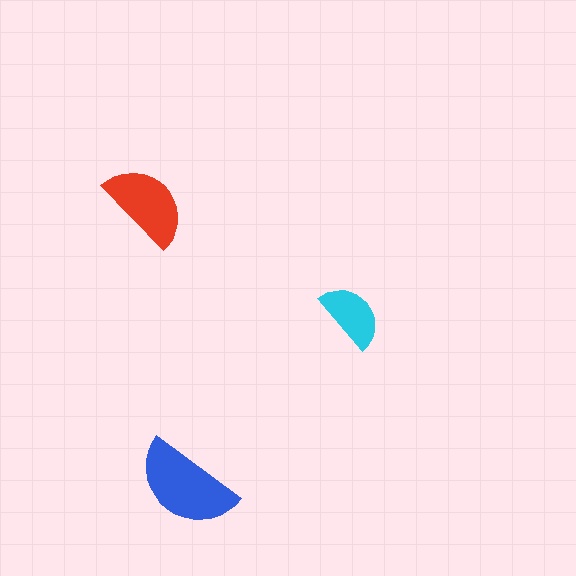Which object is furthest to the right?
The cyan semicircle is rightmost.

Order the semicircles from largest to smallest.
the blue one, the red one, the cyan one.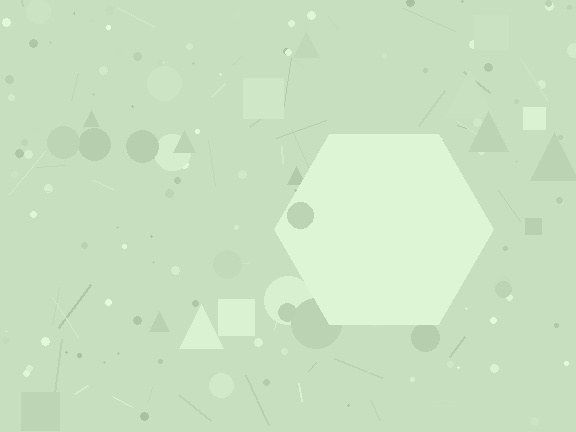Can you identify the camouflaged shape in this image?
The camouflaged shape is a hexagon.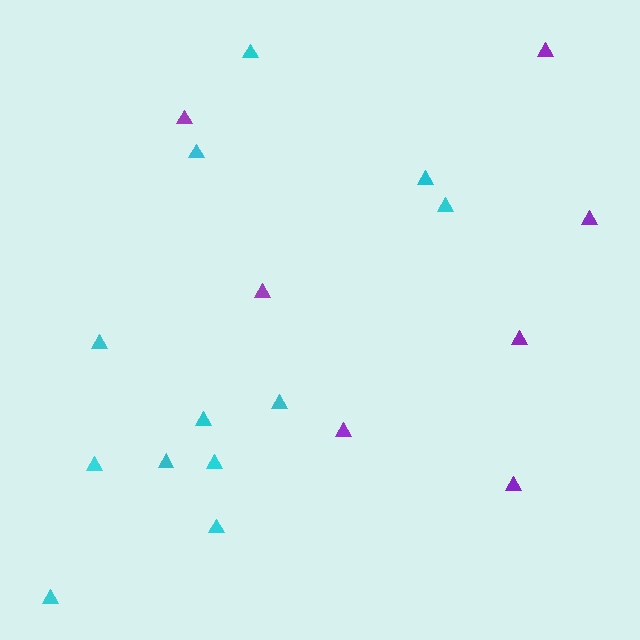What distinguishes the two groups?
There are 2 groups: one group of cyan triangles (12) and one group of purple triangles (7).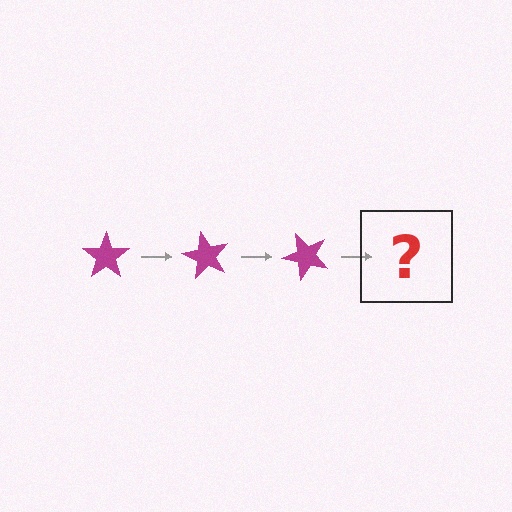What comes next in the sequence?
The next element should be a magenta star rotated 180 degrees.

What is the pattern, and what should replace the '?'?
The pattern is that the star rotates 60 degrees each step. The '?' should be a magenta star rotated 180 degrees.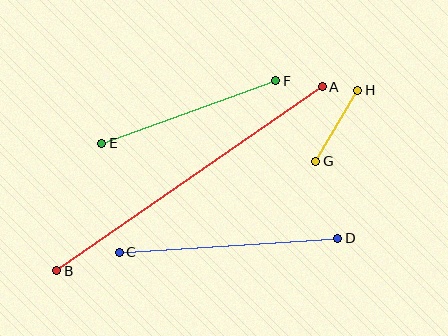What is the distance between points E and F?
The distance is approximately 185 pixels.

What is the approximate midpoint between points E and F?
The midpoint is at approximately (189, 112) pixels.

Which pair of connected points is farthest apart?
Points A and B are farthest apart.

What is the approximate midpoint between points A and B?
The midpoint is at approximately (189, 179) pixels.